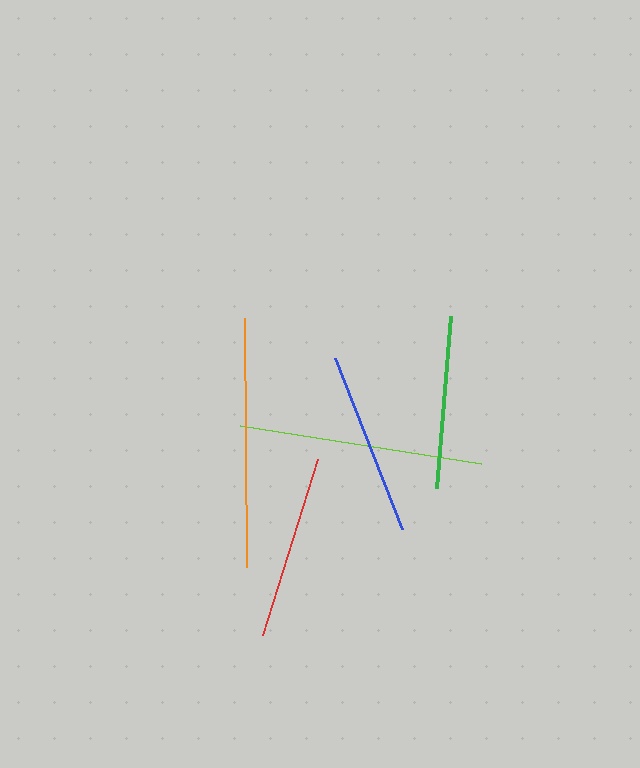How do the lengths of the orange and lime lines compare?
The orange and lime lines are approximately the same length.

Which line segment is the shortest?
The green line is the shortest at approximately 173 pixels.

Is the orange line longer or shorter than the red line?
The orange line is longer than the red line.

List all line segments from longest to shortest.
From longest to shortest: orange, lime, blue, red, green.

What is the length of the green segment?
The green segment is approximately 173 pixels long.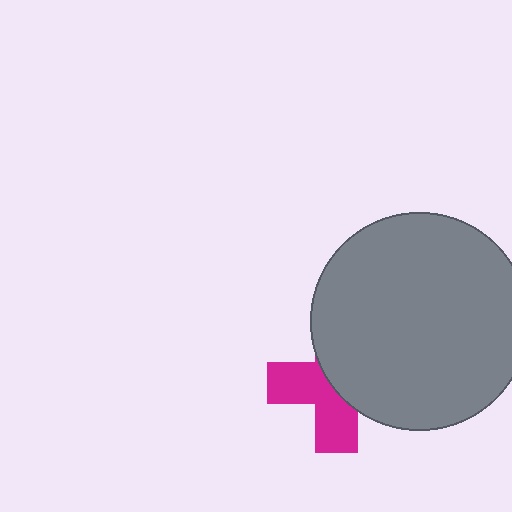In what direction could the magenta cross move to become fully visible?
The magenta cross could move left. That would shift it out from behind the gray circle entirely.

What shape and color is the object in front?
The object in front is a gray circle.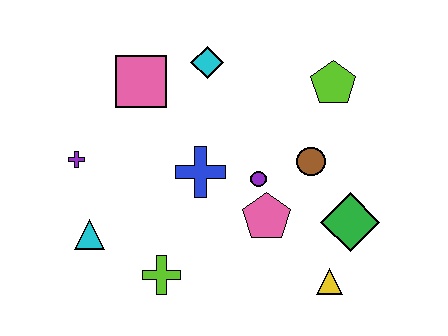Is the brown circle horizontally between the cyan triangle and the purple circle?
No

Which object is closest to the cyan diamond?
The pink square is closest to the cyan diamond.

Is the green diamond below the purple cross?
Yes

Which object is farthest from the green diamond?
The purple cross is farthest from the green diamond.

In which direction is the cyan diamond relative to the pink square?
The cyan diamond is to the right of the pink square.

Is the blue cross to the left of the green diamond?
Yes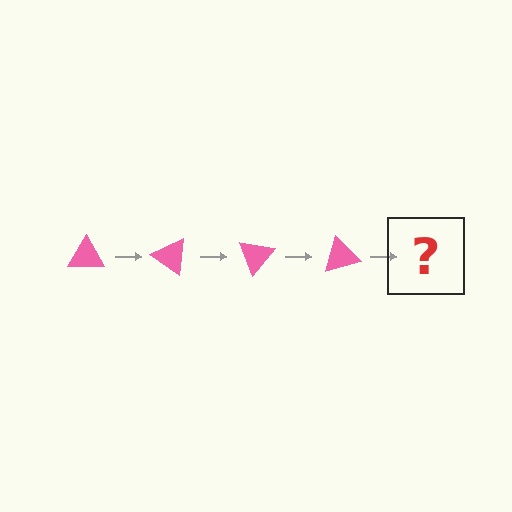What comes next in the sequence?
The next element should be a pink triangle rotated 140 degrees.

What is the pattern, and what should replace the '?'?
The pattern is that the triangle rotates 35 degrees each step. The '?' should be a pink triangle rotated 140 degrees.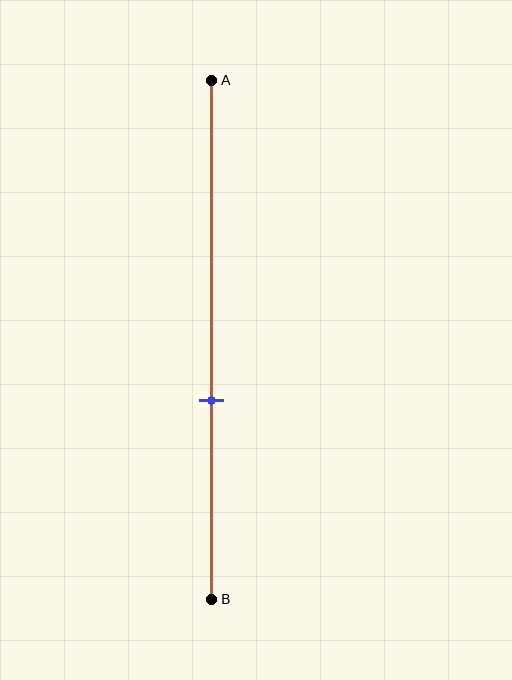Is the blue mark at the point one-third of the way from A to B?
No, the mark is at about 60% from A, not at the 33% one-third point.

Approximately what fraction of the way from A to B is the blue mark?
The blue mark is approximately 60% of the way from A to B.